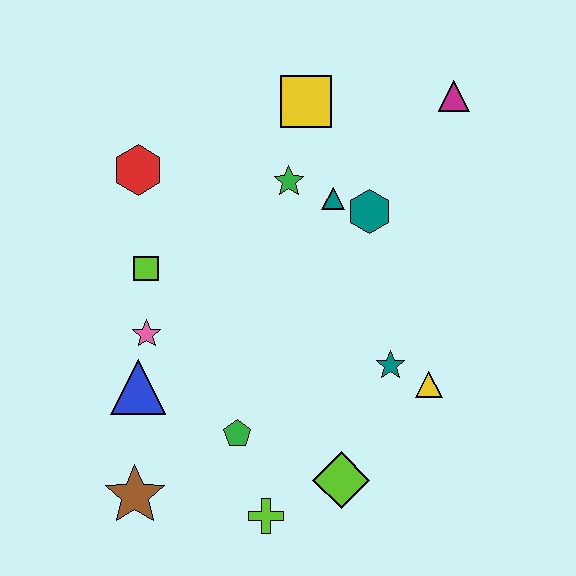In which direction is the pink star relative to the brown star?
The pink star is above the brown star.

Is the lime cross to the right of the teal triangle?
No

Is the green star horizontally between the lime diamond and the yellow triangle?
No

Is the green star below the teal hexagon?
No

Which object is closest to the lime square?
The pink star is closest to the lime square.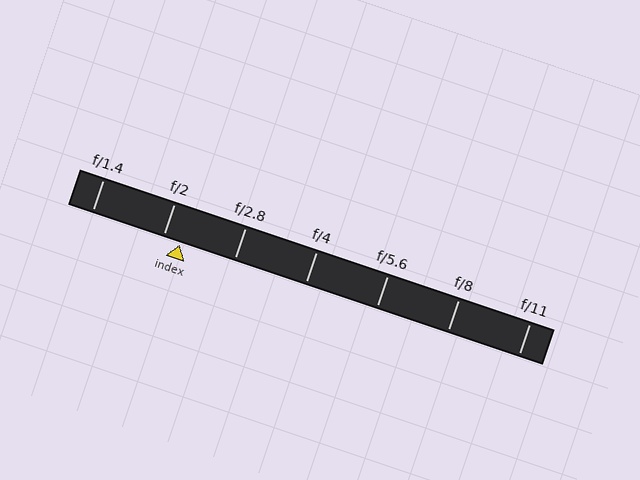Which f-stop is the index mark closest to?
The index mark is closest to f/2.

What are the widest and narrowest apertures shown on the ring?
The widest aperture shown is f/1.4 and the narrowest is f/11.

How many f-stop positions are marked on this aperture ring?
There are 7 f-stop positions marked.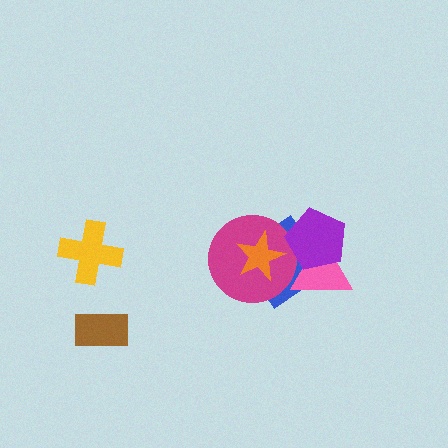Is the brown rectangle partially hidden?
No, no other shape covers it.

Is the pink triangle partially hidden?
Yes, it is partially covered by another shape.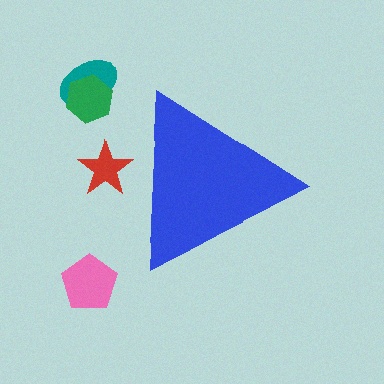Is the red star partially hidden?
Yes, the red star is partially hidden behind the blue triangle.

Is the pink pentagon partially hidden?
No, the pink pentagon is fully visible.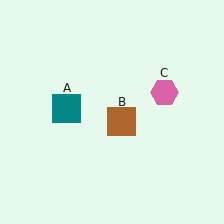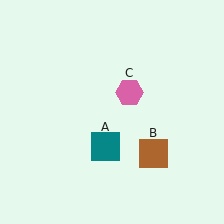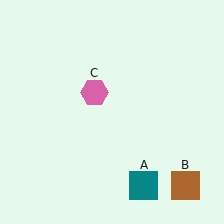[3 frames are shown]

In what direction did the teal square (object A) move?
The teal square (object A) moved down and to the right.